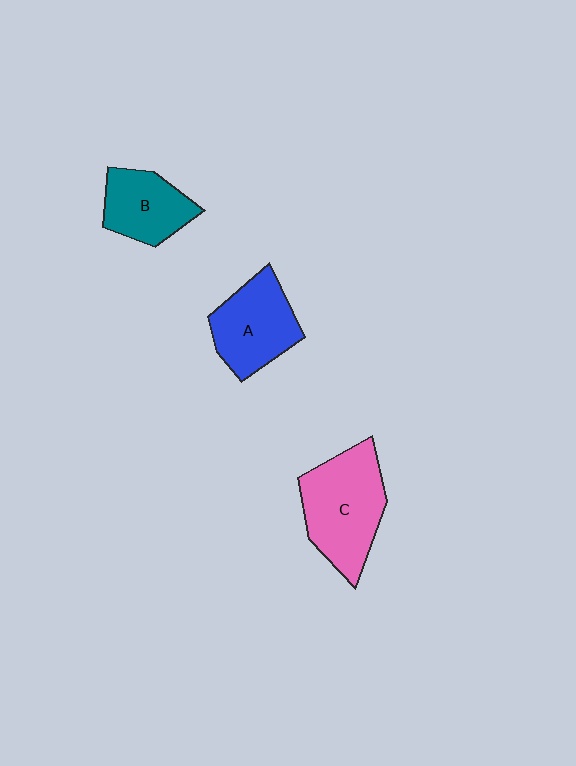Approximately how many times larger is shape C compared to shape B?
Approximately 1.6 times.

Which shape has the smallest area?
Shape B (teal).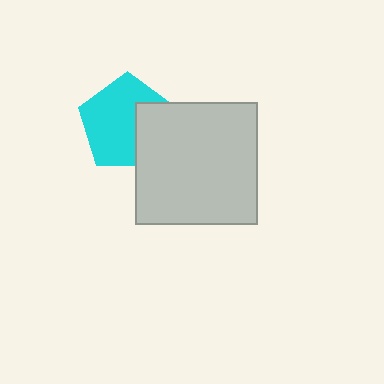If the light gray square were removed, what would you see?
You would see the complete cyan pentagon.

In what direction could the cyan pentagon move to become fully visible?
The cyan pentagon could move left. That would shift it out from behind the light gray square entirely.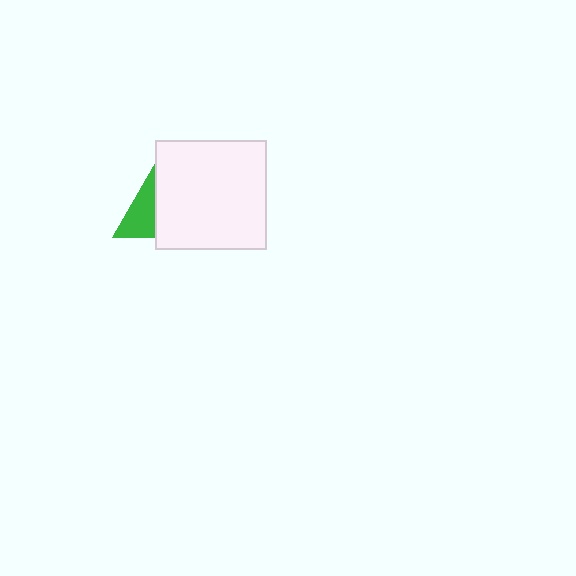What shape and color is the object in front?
The object in front is a white rectangle.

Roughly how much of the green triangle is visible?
About half of it is visible (roughly 46%).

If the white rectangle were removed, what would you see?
You would see the complete green triangle.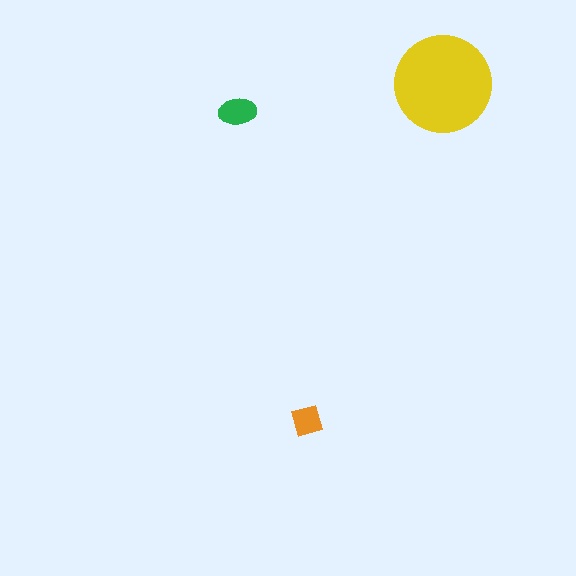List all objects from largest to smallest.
The yellow circle, the green ellipse, the orange diamond.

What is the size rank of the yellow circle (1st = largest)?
1st.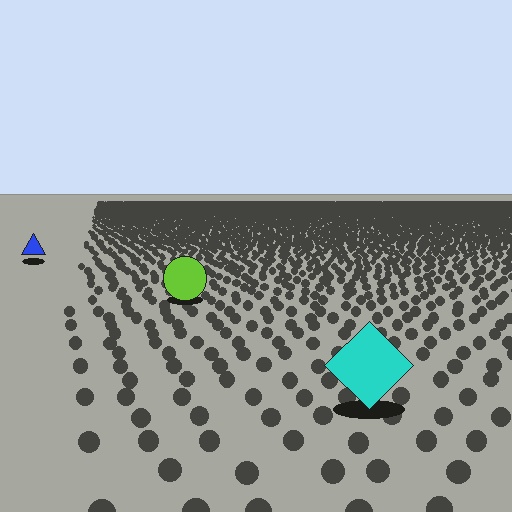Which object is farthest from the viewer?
The blue triangle is farthest from the viewer. It appears smaller and the ground texture around it is denser.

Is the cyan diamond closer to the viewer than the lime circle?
Yes. The cyan diamond is closer — you can tell from the texture gradient: the ground texture is coarser near it.